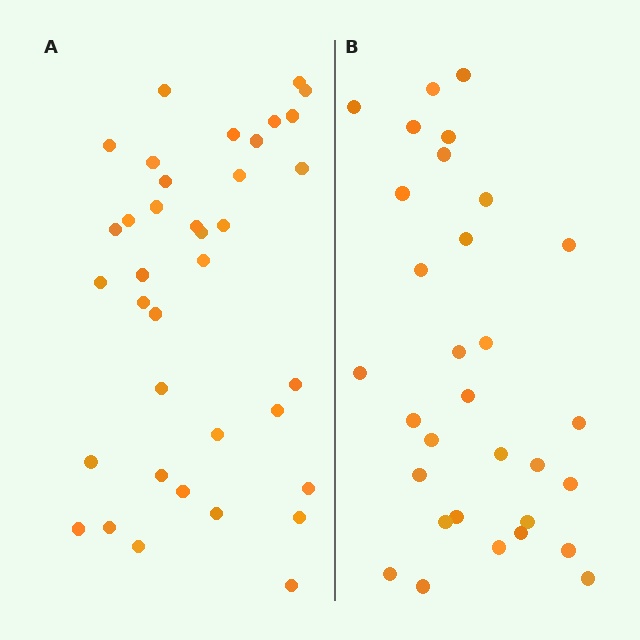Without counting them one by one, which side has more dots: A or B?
Region A (the left region) has more dots.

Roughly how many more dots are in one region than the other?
Region A has about 6 more dots than region B.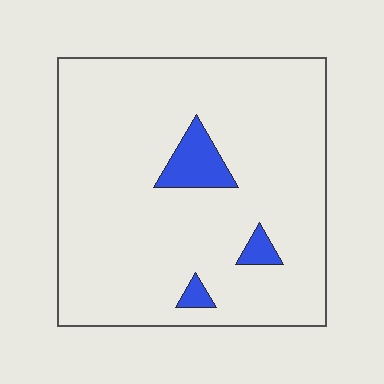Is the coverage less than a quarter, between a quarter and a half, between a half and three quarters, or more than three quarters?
Less than a quarter.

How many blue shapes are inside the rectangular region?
3.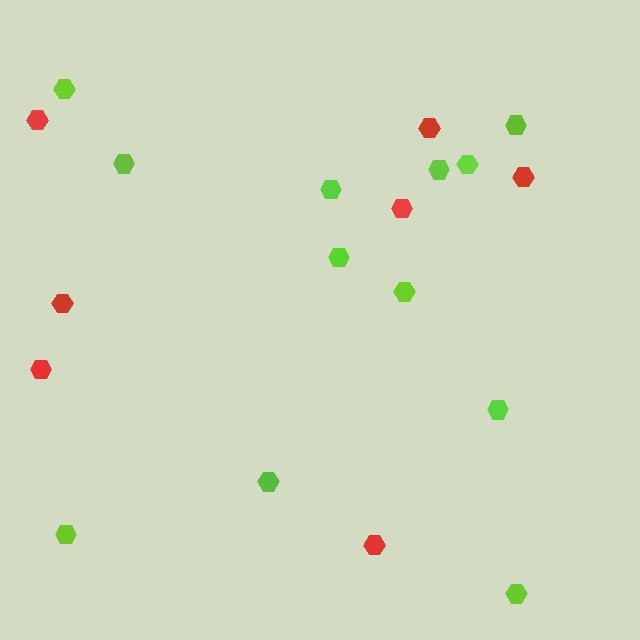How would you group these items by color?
There are 2 groups: one group of lime hexagons (12) and one group of red hexagons (7).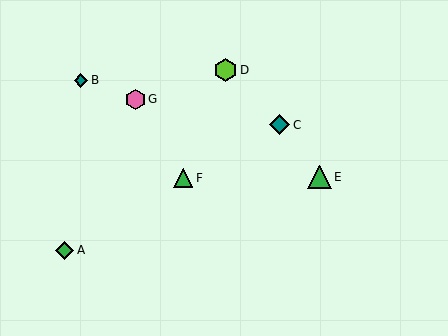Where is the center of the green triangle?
The center of the green triangle is at (319, 177).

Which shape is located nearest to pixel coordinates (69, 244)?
The green diamond (labeled A) at (65, 250) is nearest to that location.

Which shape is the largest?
The lime hexagon (labeled D) is the largest.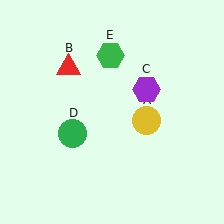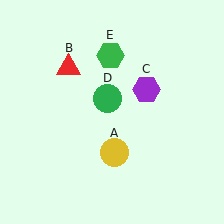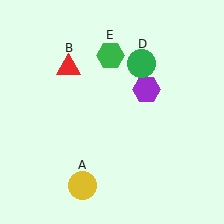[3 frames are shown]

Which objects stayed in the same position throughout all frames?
Red triangle (object B) and purple hexagon (object C) and green hexagon (object E) remained stationary.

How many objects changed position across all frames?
2 objects changed position: yellow circle (object A), green circle (object D).